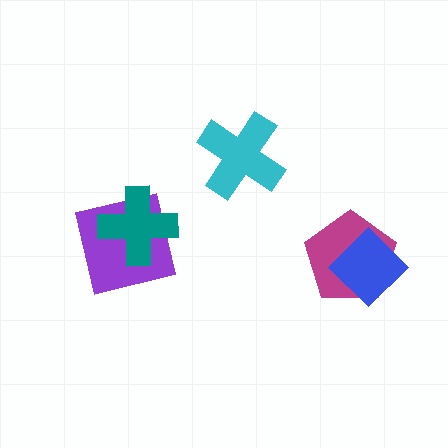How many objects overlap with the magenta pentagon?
1 object overlaps with the magenta pentagon.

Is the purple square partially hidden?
Yes, it is partially covered by another shape.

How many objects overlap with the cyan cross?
0 objects overlap with the cyan cross.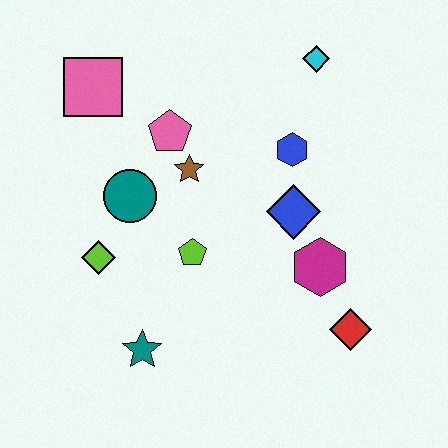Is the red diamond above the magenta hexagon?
No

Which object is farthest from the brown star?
The red diamond is farthest from the brown star.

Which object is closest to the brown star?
The pink pentagon is closest to the brown star.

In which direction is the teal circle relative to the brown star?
The teal circle is to the left of the brown star.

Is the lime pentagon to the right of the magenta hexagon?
No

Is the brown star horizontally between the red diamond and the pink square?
Yes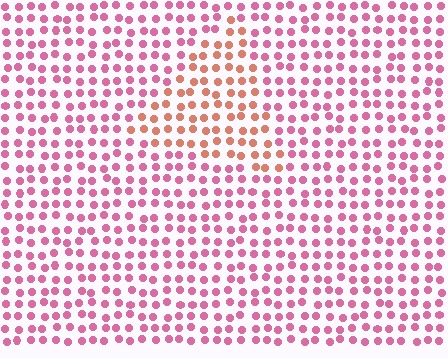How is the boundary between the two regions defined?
The boundary is defined purely by a slight shift in hue (about 42 degrees). Spacing, size, and orientation are identical on both sides.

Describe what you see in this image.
The image is filled with small pink elements in a uniform arrangement. A triangle-shaped region is visible where the elements are tinted to a slightly different hue, forming a subtle color boundary.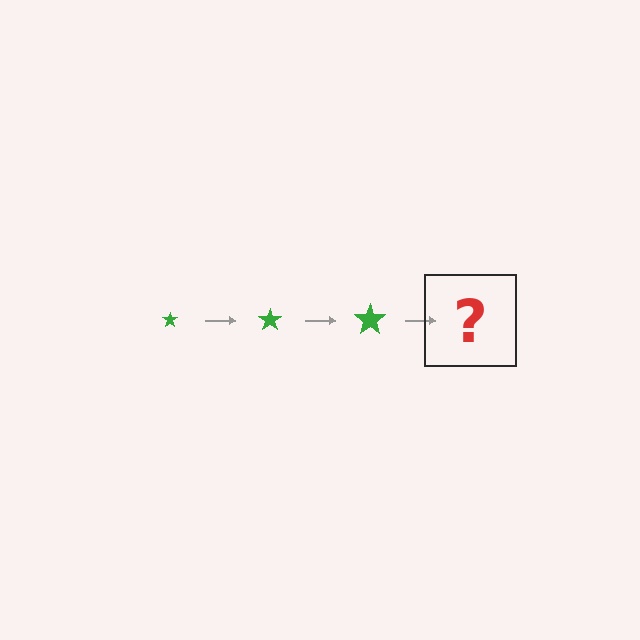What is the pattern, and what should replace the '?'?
The pattern is that the star gets progressively larger each step. The '?' should be a green star, larger than the previous one.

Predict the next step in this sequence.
The next step is a green star, larger than the previous one.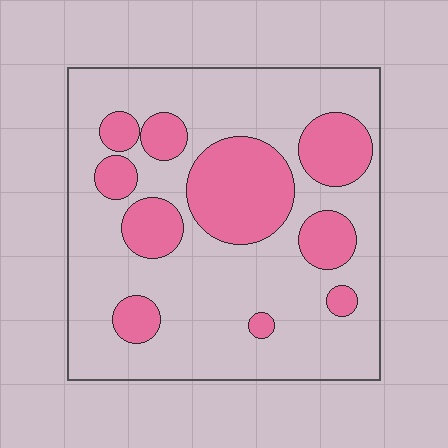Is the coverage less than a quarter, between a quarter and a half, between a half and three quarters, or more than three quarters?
Between a quarter and a half.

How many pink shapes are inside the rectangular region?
10.